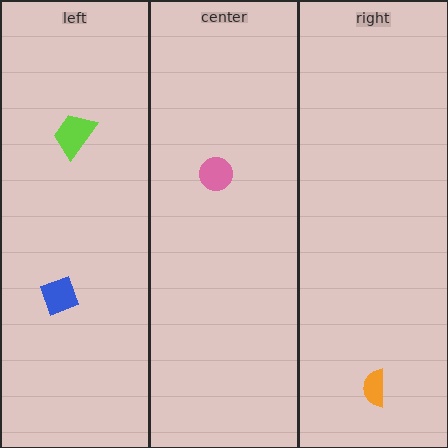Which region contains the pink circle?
The center region.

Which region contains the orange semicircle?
The right region.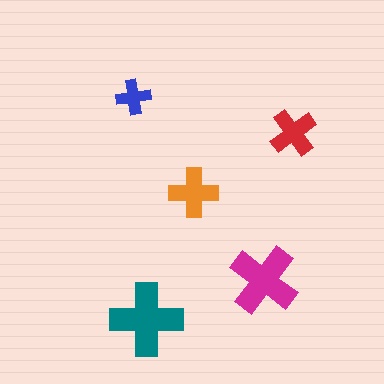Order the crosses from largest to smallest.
the teal one, the magenta one, the orange one, the red one, the blue one.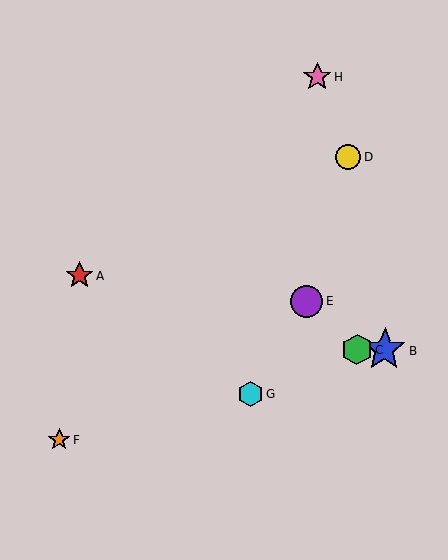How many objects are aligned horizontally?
2 objects (B, C) are aligned horizontally.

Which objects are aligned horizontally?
Objects B, C are aligned horizontally.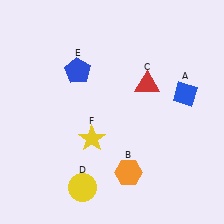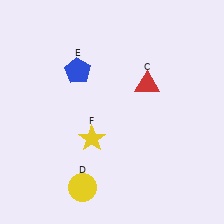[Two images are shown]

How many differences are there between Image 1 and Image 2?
There are 2 differences between the two images.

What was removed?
The orange hexagon (B), the blue diamond (A) were removed in Image 2.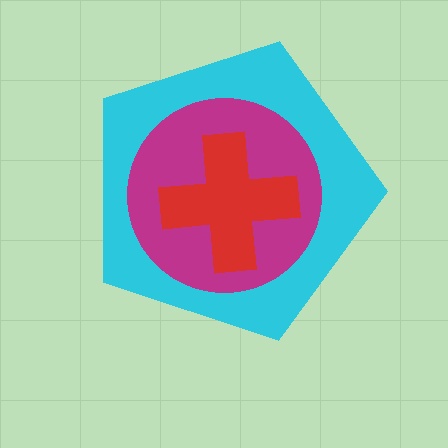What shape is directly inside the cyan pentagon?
The magenta circle.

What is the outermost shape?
The cyan pentagon.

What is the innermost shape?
The red cross.